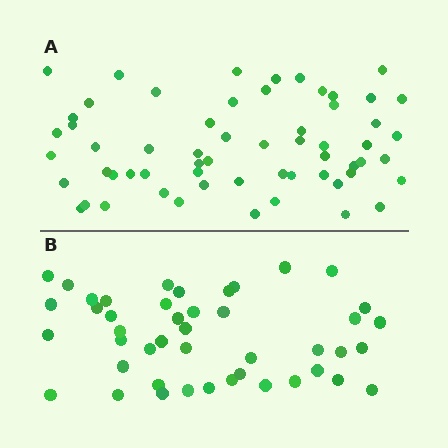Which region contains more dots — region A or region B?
Region A (the top region) has more dots.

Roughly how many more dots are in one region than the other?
Region A has approximately 15 more dots than region B.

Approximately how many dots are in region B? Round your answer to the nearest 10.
About 40 dots. (The exact count is 45, which rounds to 40.)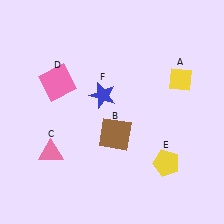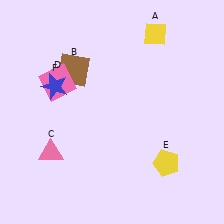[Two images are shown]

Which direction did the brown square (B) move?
The brown square (B) moved up.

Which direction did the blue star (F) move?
The blue star (F) moved left.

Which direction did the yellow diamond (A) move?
The yellow diamond (A) moved up.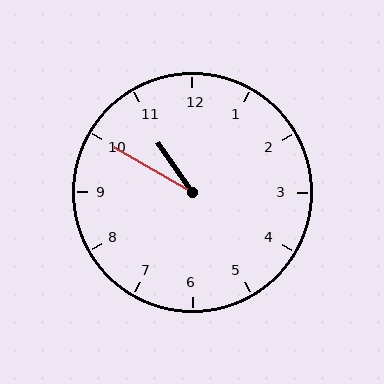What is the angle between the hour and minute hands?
Approximately 25 degrees.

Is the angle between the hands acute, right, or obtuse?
It is acute.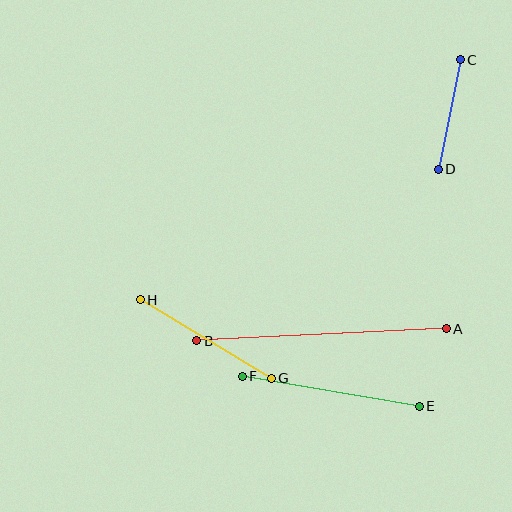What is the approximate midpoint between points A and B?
The midpoint is at approximately (322, 335) pixels.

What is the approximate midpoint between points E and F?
The midpoint is at approximately (331, 391) pixels.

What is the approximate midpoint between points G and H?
The midpoint is at approximately (206, 339) pixels.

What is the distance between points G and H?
The distance is approximately 153 pixels.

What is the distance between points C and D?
The distance is approximately 112 pixels.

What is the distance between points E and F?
The distance is approximately 180 pixels.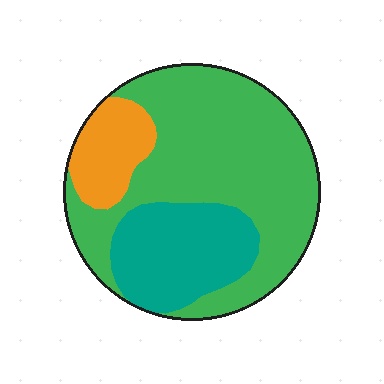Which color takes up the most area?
Green, at roughly 60%.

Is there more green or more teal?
Green.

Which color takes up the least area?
Orange, at roughly 15%.